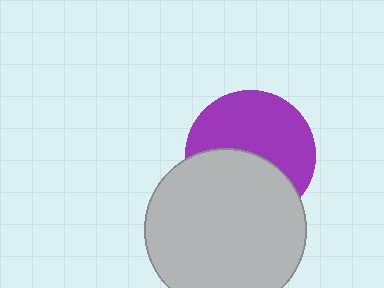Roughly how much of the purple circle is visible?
About half of it is visible (roughly 56%).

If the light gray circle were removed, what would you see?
You would see the complete purple circle.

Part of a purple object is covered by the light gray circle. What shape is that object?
It is a circle.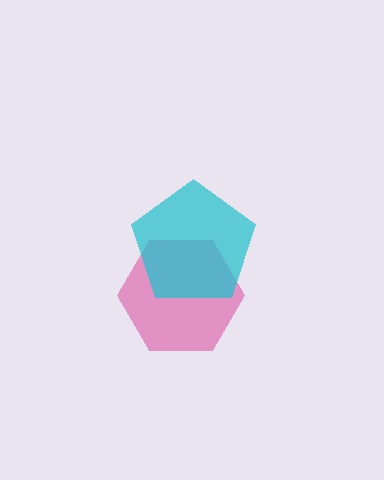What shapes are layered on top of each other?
The layered shapes are: a magenta hexagon, a cyan pentagon.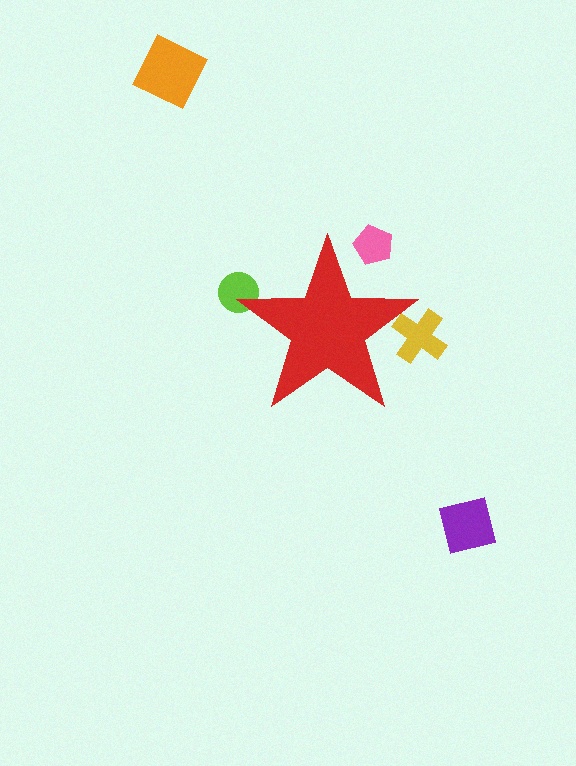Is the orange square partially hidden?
No, the orange square is fully visible.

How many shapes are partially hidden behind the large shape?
3 shapes are partially hidden.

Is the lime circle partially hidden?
Yes, the lime circle is partially hidden behind the red star.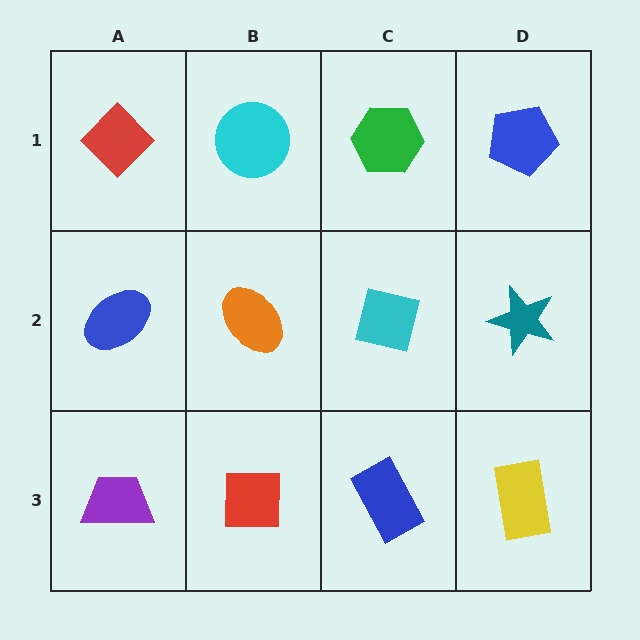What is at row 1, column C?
A green hexagon.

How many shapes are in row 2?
4 shapes.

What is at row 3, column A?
A purple trapezoid.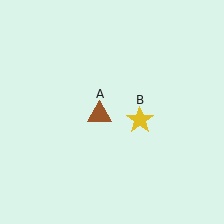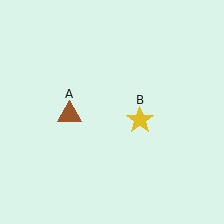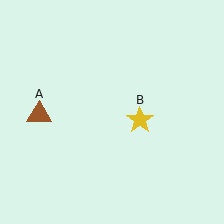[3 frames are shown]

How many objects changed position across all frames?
1 object changed position: brown triangle (object A).